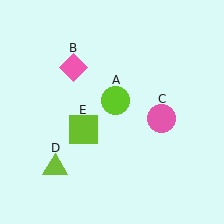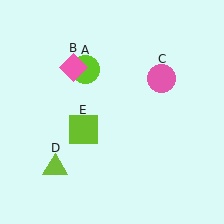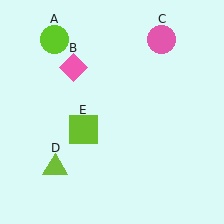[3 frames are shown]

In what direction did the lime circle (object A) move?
The lime circle (object A) moved up and to the left.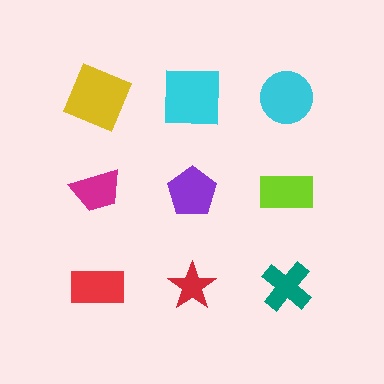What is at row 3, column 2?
A red star.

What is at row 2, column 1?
A magenta trapezoid.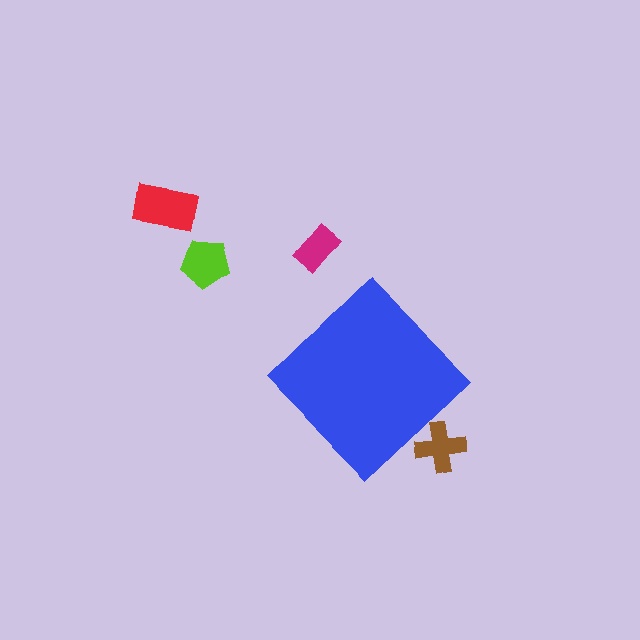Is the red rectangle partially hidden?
No, the red rectangle is fully visible.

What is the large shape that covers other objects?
A blue diamond.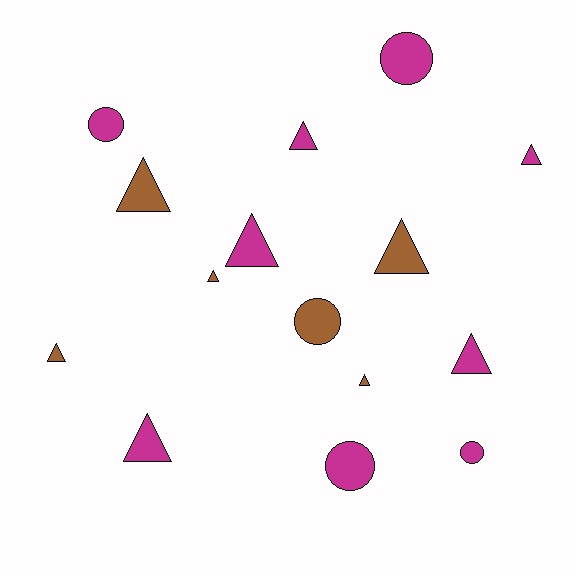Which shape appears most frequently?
Triangle, with 10 objects.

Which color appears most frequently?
Magenta, with 9 objects.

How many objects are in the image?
There are 15 objects.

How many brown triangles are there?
There are 5 brown triangles.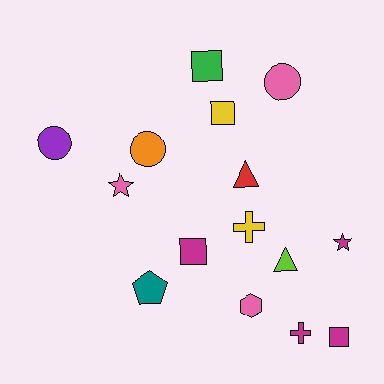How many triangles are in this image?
There are 2 triangles.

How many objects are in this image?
There are 15 objects.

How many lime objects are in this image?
There is 1 lime object.